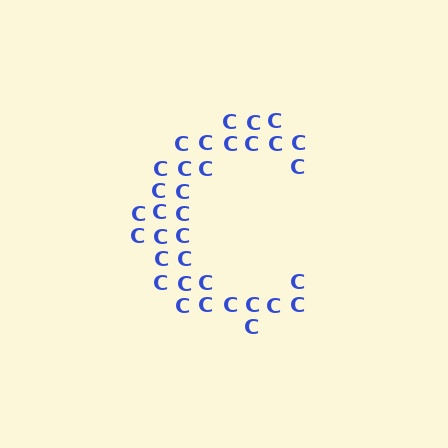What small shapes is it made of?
It is made of small letter C's.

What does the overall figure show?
The overall figure shows the letter C.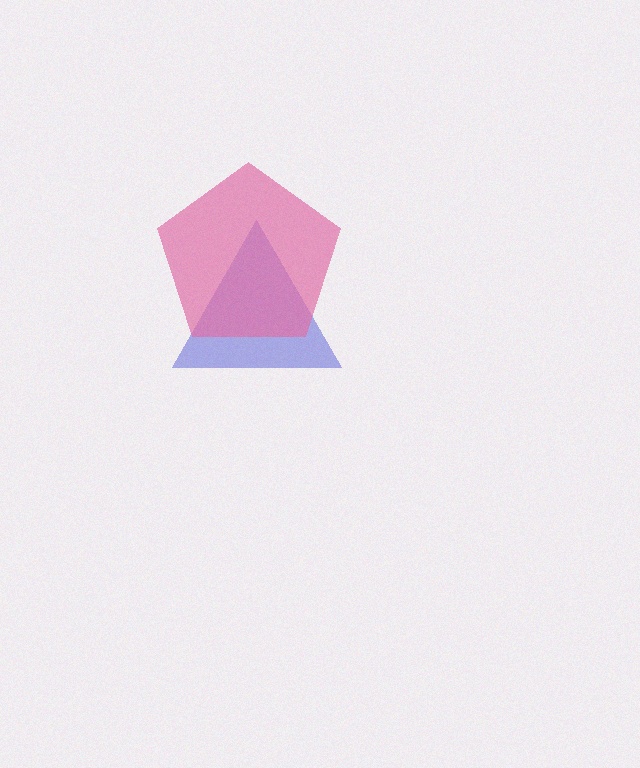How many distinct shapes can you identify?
There are 2 distinct shapes: a blue triangle, a pink pentagon.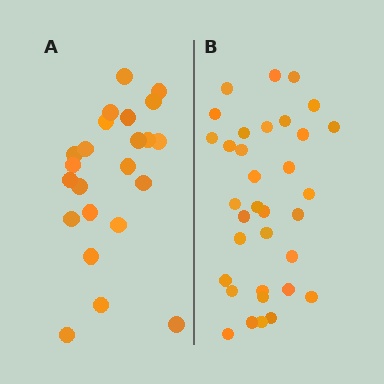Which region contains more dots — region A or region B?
Region B (the right region) has more dots.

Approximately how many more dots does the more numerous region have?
Region B has roughly 12 or so more dots than region A.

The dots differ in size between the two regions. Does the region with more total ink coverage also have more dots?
No. Region A has more total ink coverage because its dots are larger, but region B actually contains more individual dots. Total area can be misleading — the number of items is what matters here.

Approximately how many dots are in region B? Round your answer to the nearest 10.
About 30 dots. (The exact count is 34, which rounds to 30.)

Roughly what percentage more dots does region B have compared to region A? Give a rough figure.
About 50% more.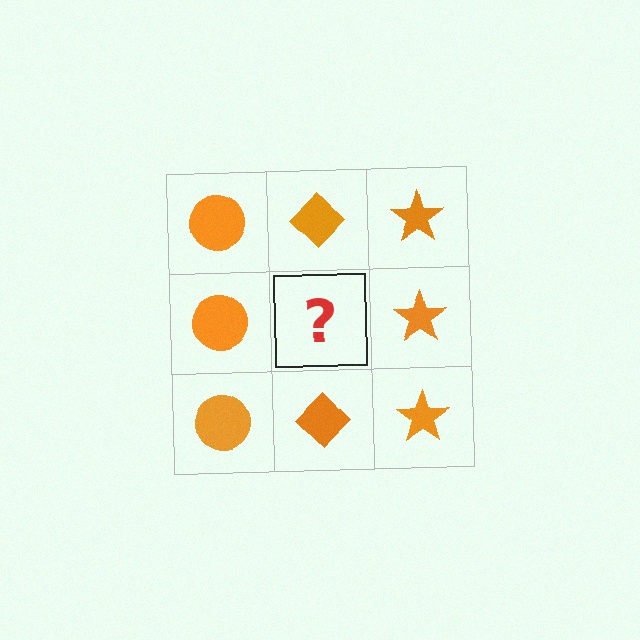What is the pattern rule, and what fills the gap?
The rule is that each column has a consistent shape. The gap should be filled with an orange diamond.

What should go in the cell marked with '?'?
The missing cell should contain an orange diamond.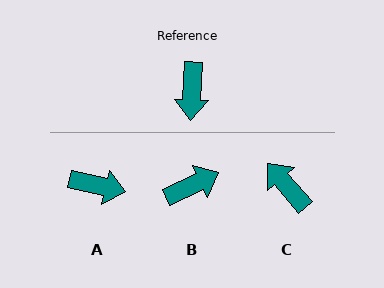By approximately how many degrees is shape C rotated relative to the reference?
Approximately 137 degrees clockwise.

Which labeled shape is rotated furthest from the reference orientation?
C, about 137 degrees away.